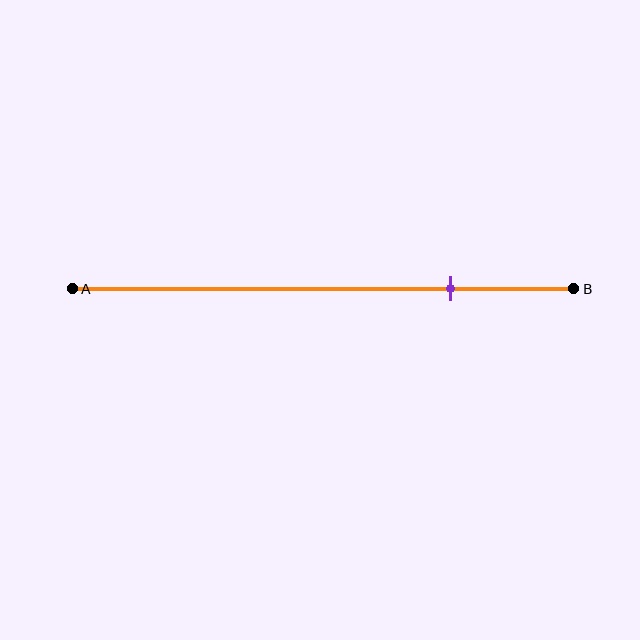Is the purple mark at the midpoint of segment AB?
No, the mark is at about 75% from A, not at the 50% midpoint.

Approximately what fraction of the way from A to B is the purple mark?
The purple mark is approximately 75% of the way from A to B.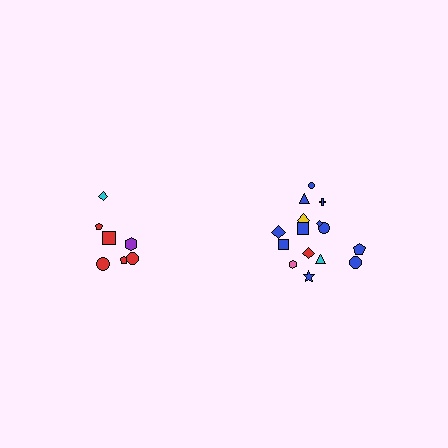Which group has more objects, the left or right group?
The right group.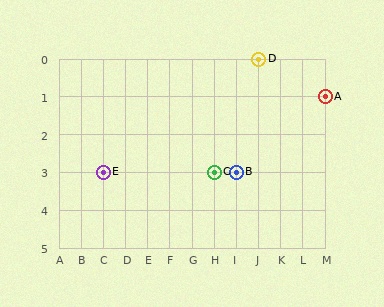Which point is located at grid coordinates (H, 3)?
Point C is at (H, 3).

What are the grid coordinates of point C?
Point C is at grid coordinates (H, 3).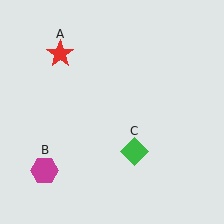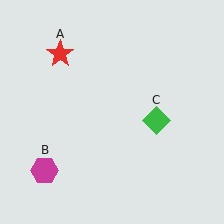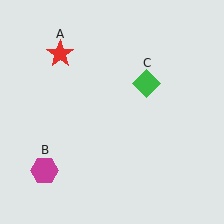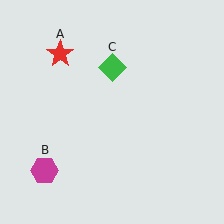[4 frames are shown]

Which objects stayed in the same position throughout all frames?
Red star (object A) and magenta hexagon (object B) remained stationary.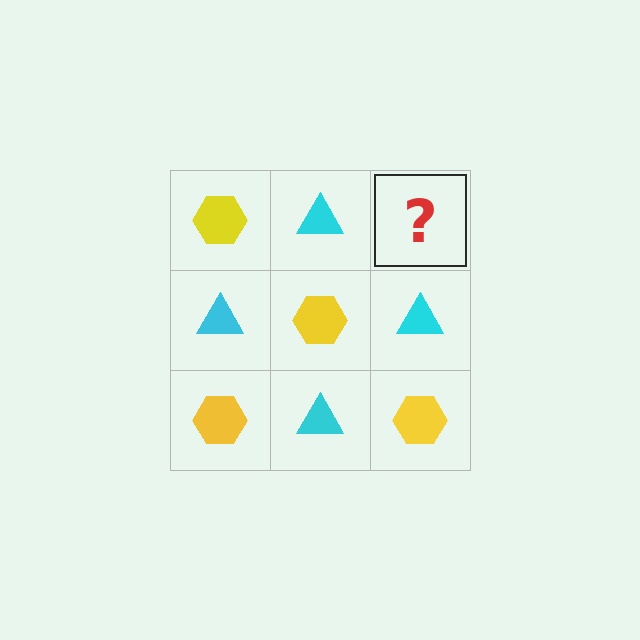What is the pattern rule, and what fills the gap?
The rule is that it alternates yellow hexagon and cyan triangle in a checkerboard pattern. The gap should be filled with a yellow hexagon.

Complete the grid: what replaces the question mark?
The question mark should be replaced with a yellow hexagon.